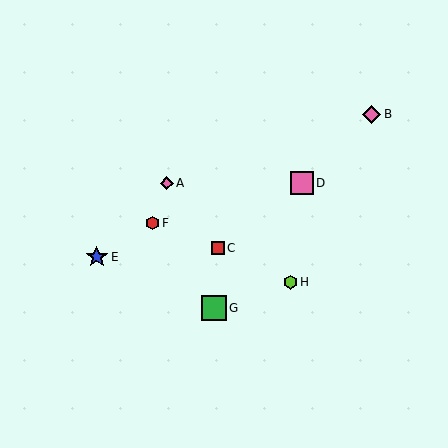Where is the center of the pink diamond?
The center of the pink diamond is at (167, 183).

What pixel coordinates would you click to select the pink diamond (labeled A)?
Click at (167, 183) to select the pink diamond A.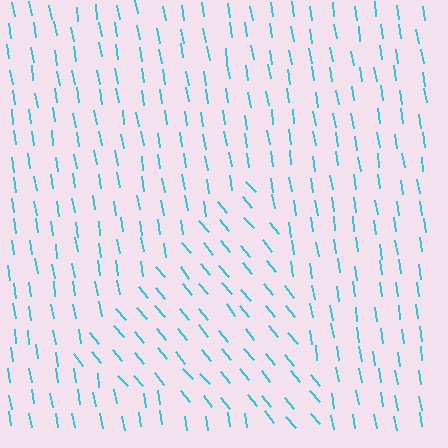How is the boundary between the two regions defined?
The boundary is defined purely by a change in line orientation (approximately 31 degrees difference). All lines are the same color and thickness.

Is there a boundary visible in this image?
Yes, there is a texture boundary formed by a change in line orientation.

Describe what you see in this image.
The image is filled with small cyan line segments. A triangle region in the image has lines oriented differently from the surrounding lines, creating a visible texture boundary.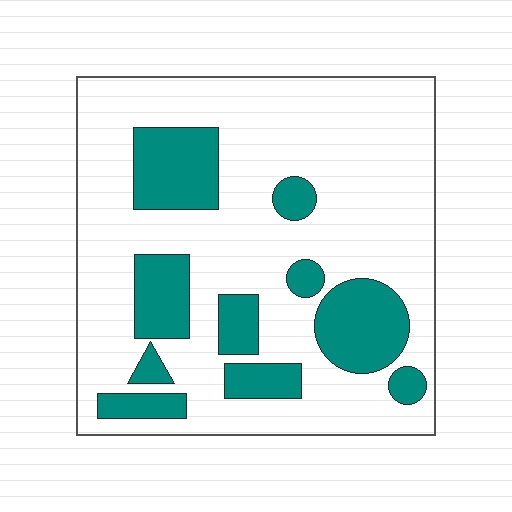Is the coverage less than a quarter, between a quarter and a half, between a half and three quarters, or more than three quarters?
Less than a quarter.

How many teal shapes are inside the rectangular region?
10.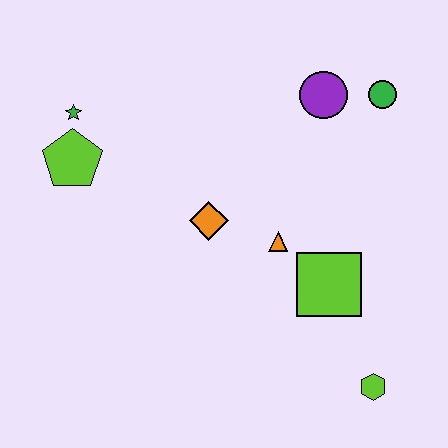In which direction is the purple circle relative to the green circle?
The purple circle is to the left of the green circle.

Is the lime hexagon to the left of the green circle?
Yes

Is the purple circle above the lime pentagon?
Yes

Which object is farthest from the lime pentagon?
The lime hexagon is farthest from the lime pentagon.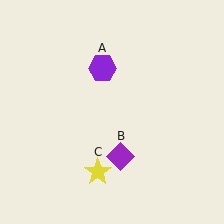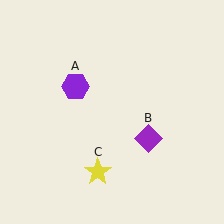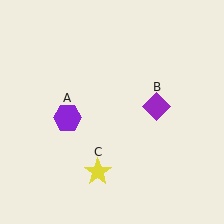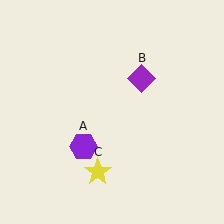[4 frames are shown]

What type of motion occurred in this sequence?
The purple hexagon (object A), purple diamond (object B) rotated counterclockwise around the center of the scene.